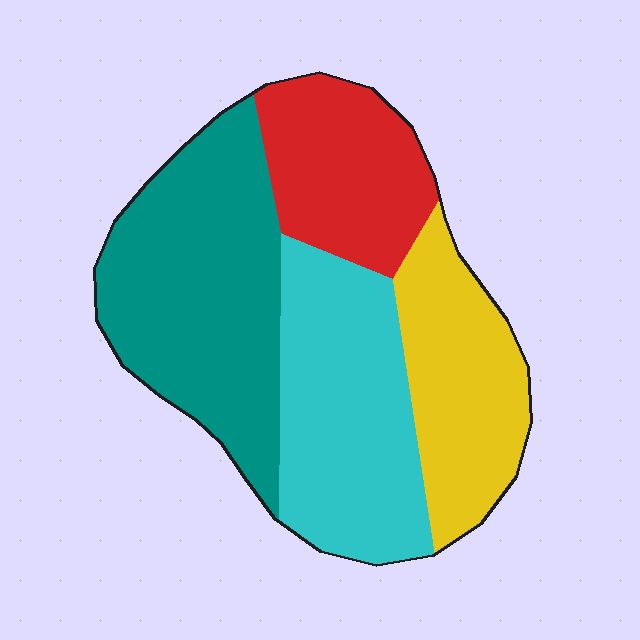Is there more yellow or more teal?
Teal.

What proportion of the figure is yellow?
Yellow covers around 20% of the figure.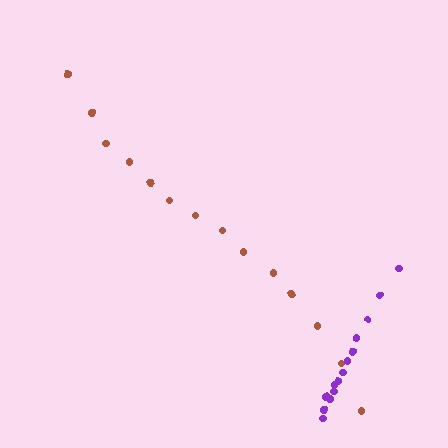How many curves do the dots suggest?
There are 2 distinct paths.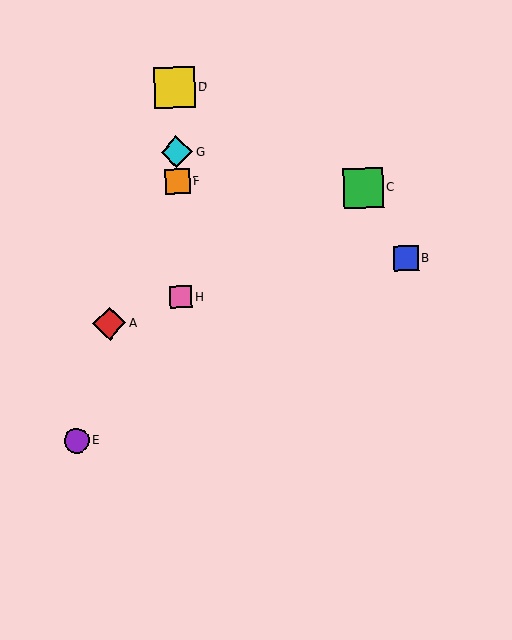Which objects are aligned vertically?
Objects D, F, G, H are aligned vertically.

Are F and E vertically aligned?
No, F is at x≈178 and E is at x≈77.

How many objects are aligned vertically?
4 objects (D, F, G, H) are aligned vertically.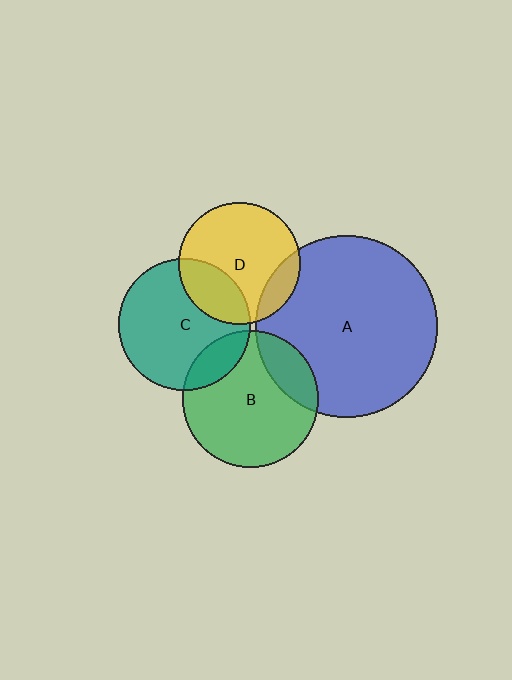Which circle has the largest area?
Circle A (blue).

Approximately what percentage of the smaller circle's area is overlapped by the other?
Approximately 25%.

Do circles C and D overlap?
Yes.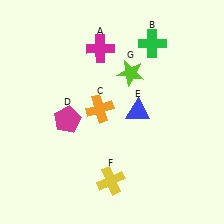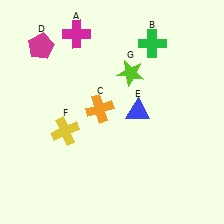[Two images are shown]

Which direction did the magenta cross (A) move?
The magenta cross (A) moved left.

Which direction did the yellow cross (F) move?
The yellow cross (F) moved up.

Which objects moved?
The objects that moved are: the magenta cross (A), the magenta pentagon (D), the yellow cross (F).